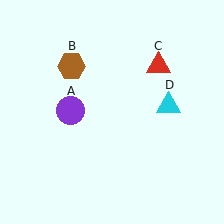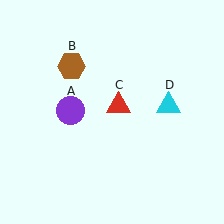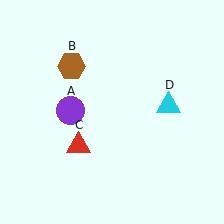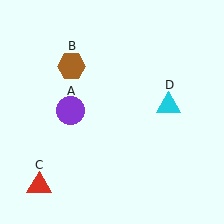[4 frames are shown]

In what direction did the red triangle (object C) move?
The red triangle (object C) moved down and to the left.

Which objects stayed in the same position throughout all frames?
Purple circle (object A) and brown hexagon (object B) and cyan triangle (object D) remained stationary.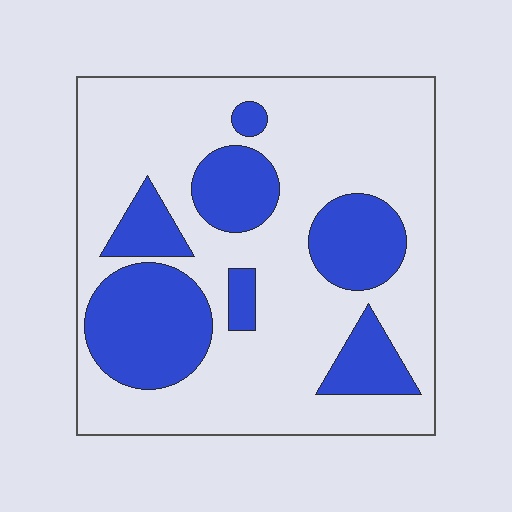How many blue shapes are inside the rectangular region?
7.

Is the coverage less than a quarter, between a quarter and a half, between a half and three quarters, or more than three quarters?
Between a quarter and a half.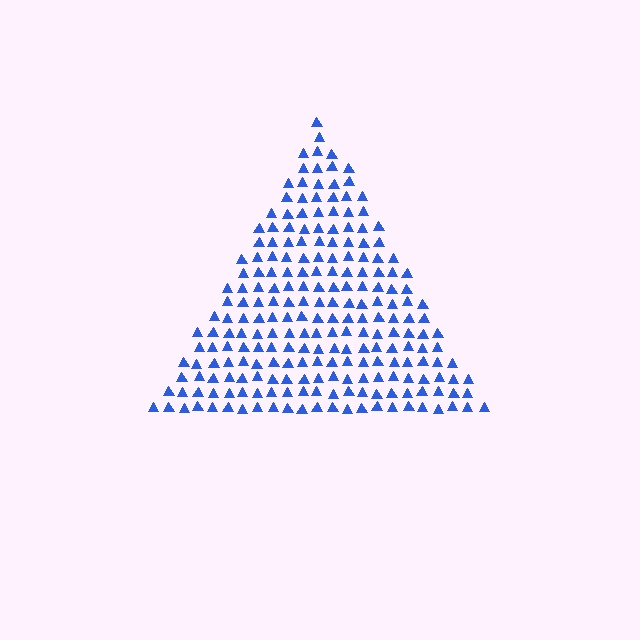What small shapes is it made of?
It is made of small triangles.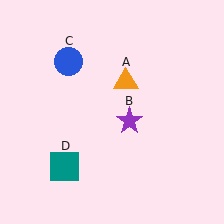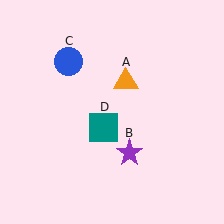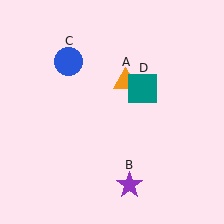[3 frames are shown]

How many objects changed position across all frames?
2 objects changed position: purple star (object B), teal square (object D).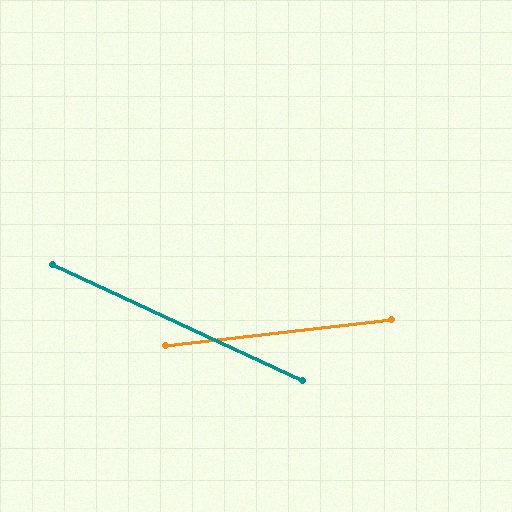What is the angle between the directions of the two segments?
Approximately 31 degrees.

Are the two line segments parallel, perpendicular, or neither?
Neither parallel nor perpendicular — they differ by about 31°.